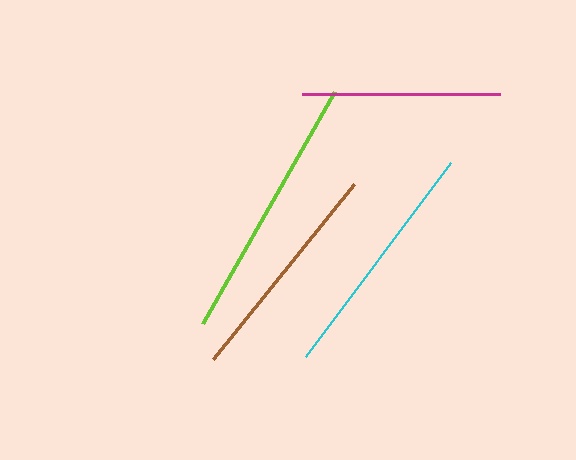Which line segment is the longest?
The lime line is the longest at approximately 267 pixels.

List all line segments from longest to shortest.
From longest to shortest: lime, cyan, brown, magenta.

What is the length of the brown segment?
The brown segment is approximately 225 pixels long.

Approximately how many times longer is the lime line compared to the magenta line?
The lime line is approximately 1.3 times the length of the magenta line.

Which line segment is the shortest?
The magenta line is the shortest at approximately 198 pixels.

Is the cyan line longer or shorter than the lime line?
The lime line is longer than the cyan line.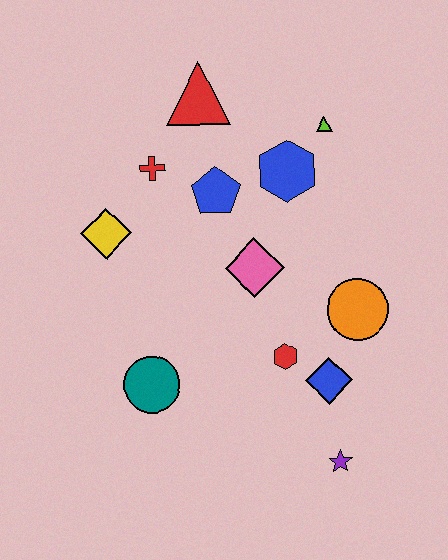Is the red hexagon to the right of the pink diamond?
Yes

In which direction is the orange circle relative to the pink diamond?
The orange circle is to the right of the pink diamond.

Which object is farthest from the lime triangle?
The purple star is farthest from the lime triangle.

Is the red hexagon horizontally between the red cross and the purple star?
Yes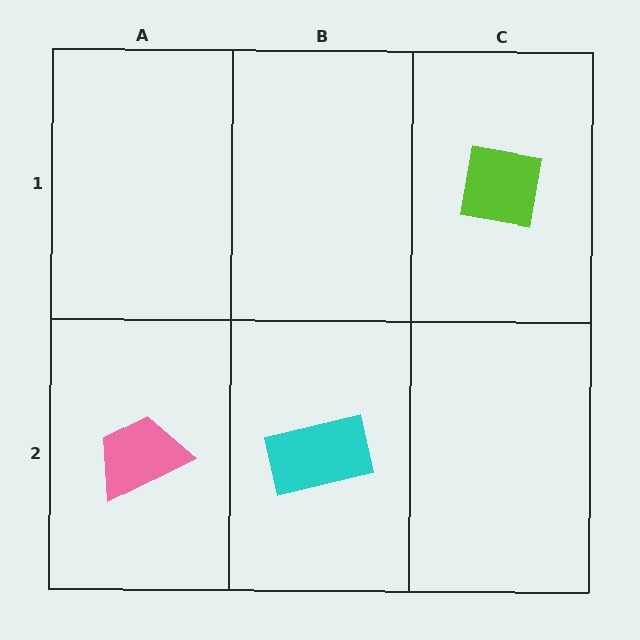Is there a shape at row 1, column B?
No, that cell is empty.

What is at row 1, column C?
A lime square.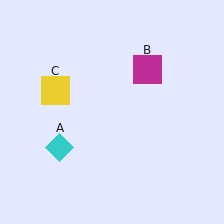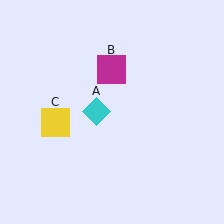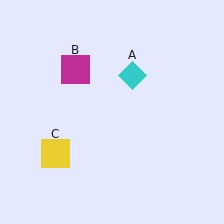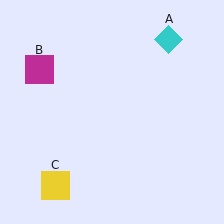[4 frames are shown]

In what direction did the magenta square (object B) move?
The magenta square (object B) moved left.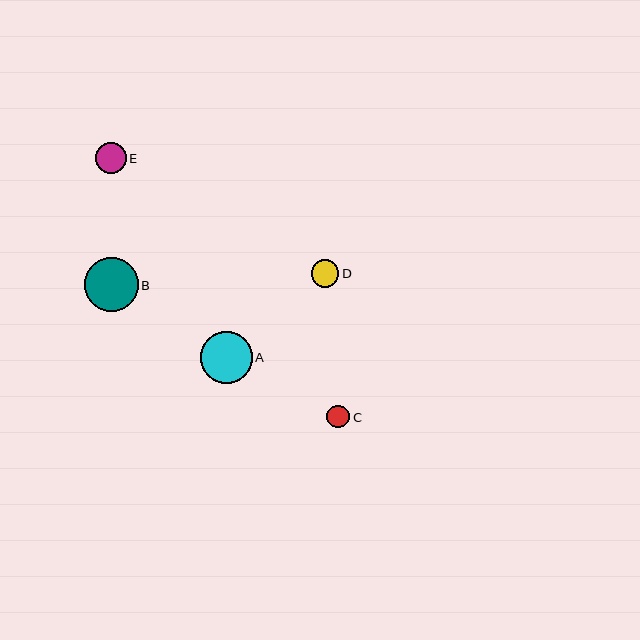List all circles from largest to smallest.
From largest to smallest: B, A, E, D, C.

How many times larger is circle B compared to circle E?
Circle B is approximately 1.8 times the size of circle E.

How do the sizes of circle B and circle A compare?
Circle B and circle A are approximately the same size.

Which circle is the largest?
Circle B is the largest with a size of approximately 54 pixels.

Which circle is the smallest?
Circle C is the smallest with a size of approximately 23 pixels.